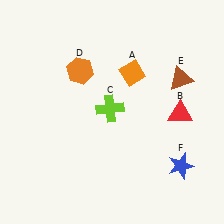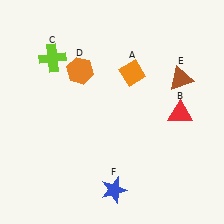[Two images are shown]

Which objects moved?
The objects that moved are: the lime cross (C), the blue star (F).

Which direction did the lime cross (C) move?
The lime cross (C) moved left.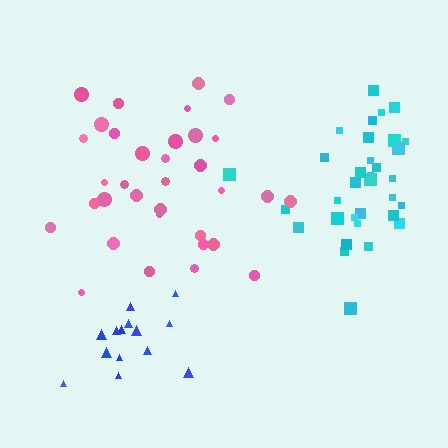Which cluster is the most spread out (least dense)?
Pink.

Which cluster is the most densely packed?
Cyan.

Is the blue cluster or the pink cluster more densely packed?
Blue.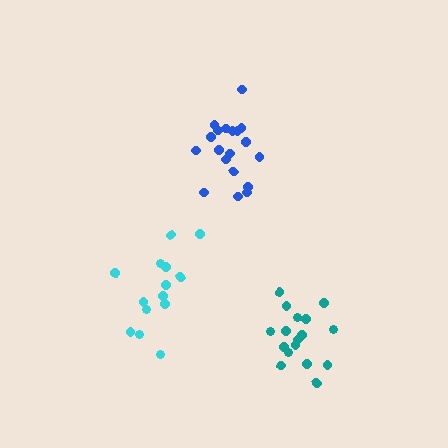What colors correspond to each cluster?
The clusters are colored: blue, cyan, teal.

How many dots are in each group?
Group 1: 19 dots, Group 2: 14 dots, Group 3: 17 dots (50 total).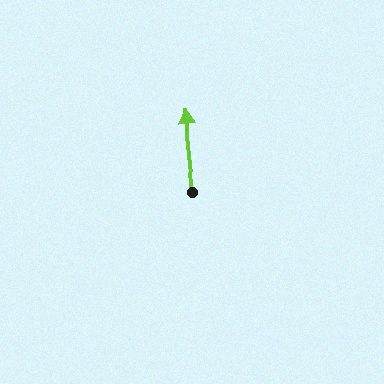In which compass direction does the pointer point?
North.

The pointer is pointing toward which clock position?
Roughly 12 o'clock.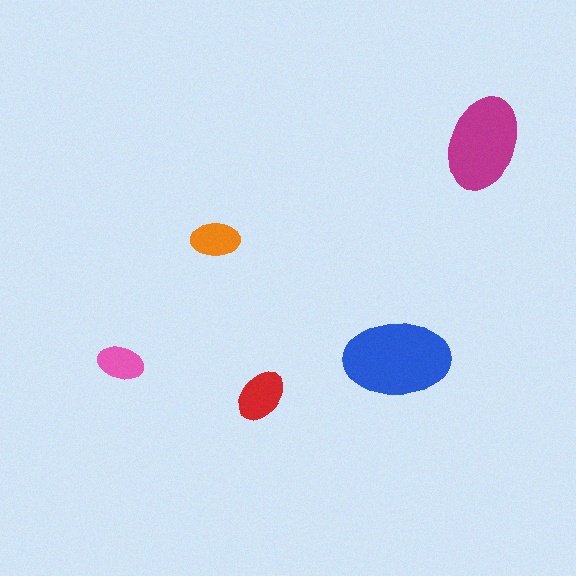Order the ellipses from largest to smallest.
the blue one, the magenta one, the red one, the orange one, the pink one.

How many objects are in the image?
There are 5 objects in the image.